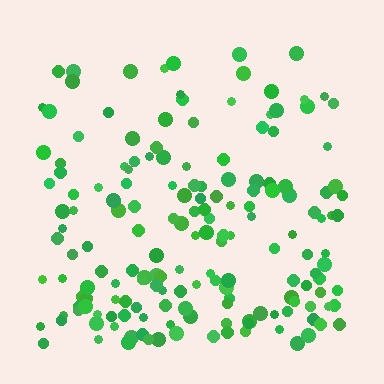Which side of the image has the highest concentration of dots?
The bottom.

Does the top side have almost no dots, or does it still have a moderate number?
Still a moderate number, just noticeably fewer than the bottom.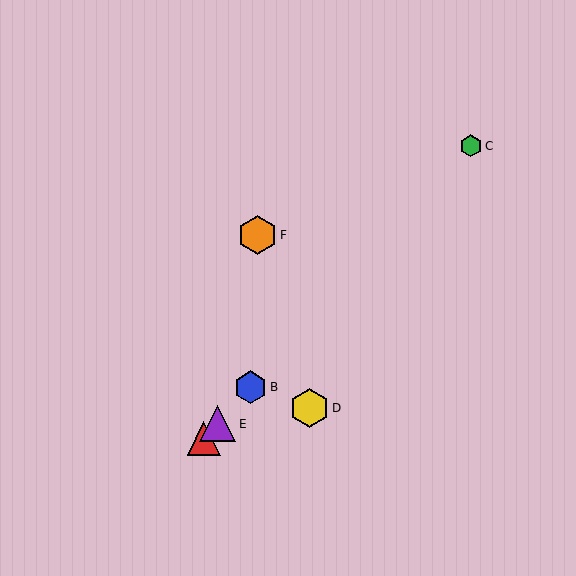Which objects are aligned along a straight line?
Objects A, B, C, E are aligned along a straight line.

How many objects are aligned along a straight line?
4 objects (A, B, C, E) are aligned along a straight line.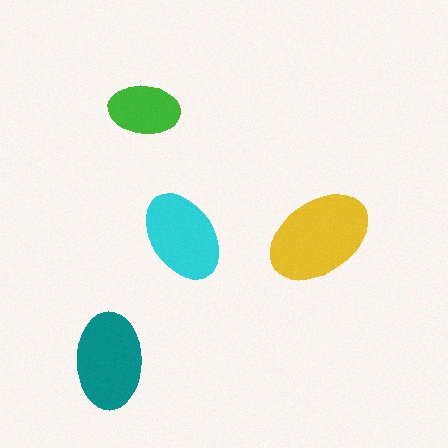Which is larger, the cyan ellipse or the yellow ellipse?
The yellow one.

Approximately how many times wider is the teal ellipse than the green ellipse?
About 1.5 times wider.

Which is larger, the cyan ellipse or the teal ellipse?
The teal one.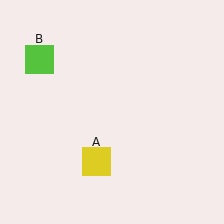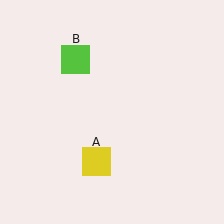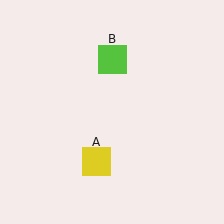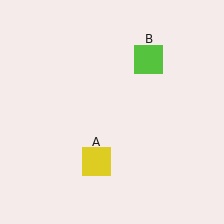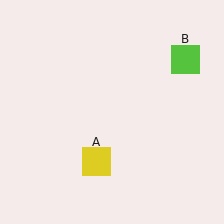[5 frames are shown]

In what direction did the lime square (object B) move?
The lime square (object B) moved right.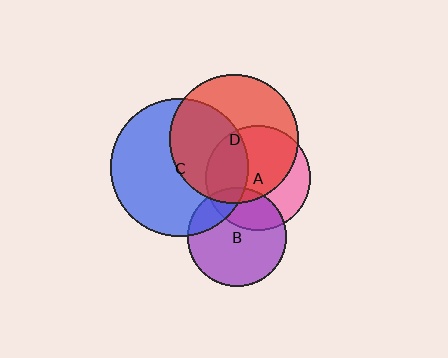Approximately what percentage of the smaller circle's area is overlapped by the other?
Approximately 20%.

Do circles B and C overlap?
Yes.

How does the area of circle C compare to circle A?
Approximately 1.7 times.